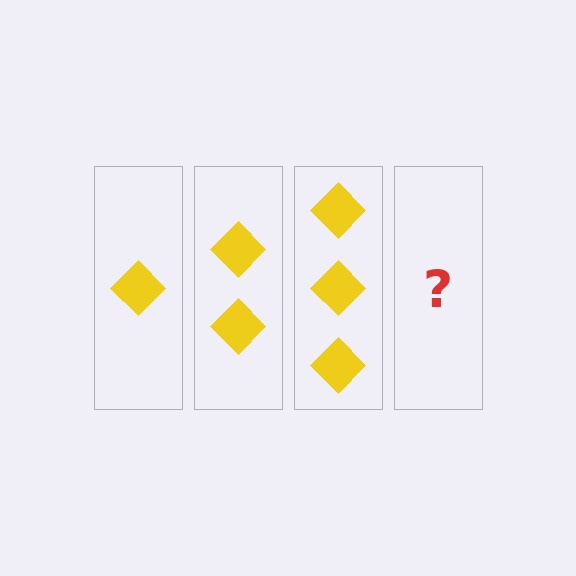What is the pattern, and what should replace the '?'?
The pattern is that each step adds one more diamond. The '?' should be 4 diamonds.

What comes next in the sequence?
The next element should be 4 diamonds.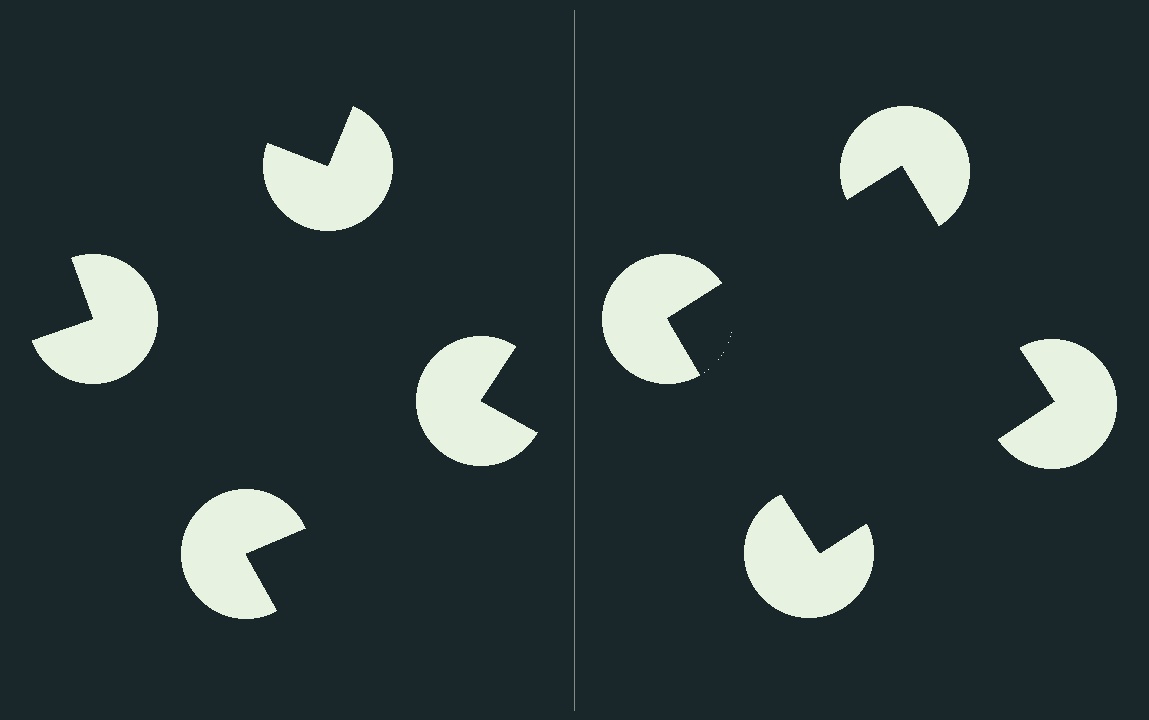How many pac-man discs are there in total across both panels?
8 — 4 on each side.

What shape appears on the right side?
An illusory square.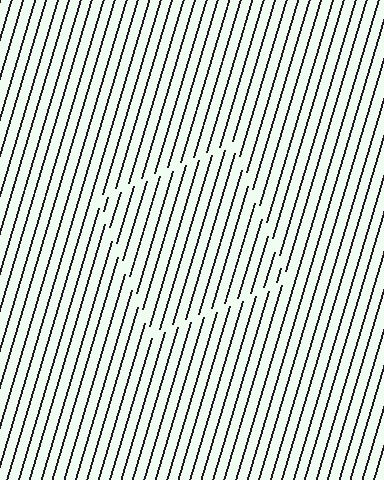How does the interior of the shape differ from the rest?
The interior of the shape contains the same grating, shifted by half a period — the contour is defined by the phase discontinuity where line-ends from the inner and outer gratings abut.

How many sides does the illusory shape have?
4 sides — the line-ends trace a square.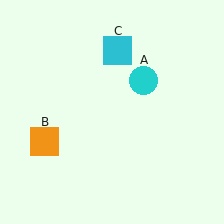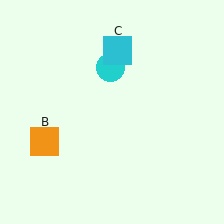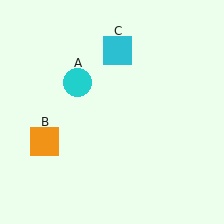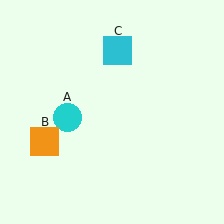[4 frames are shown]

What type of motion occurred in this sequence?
The cyan circle (object A) rotated counterclockwise around the center of the scene.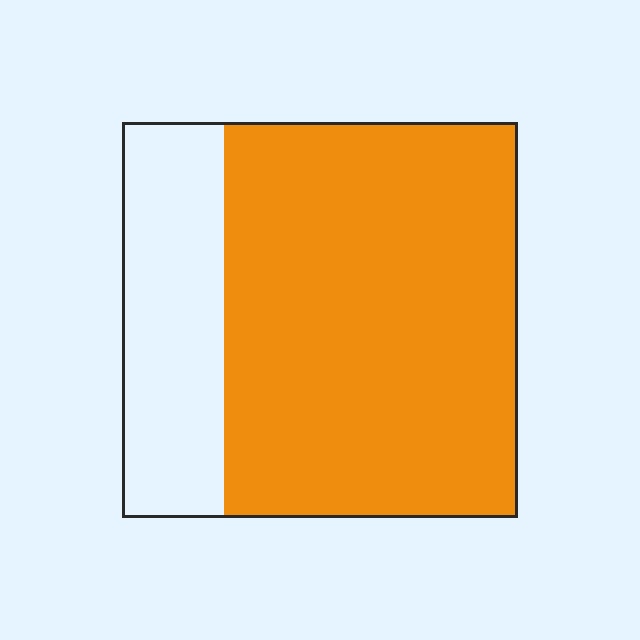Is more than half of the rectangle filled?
Yes.